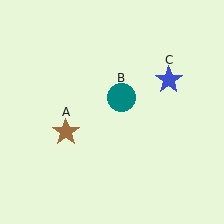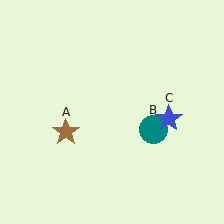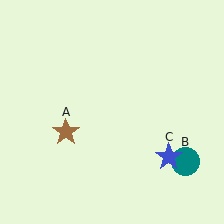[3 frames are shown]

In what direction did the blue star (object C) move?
The blue star (object C) moved down.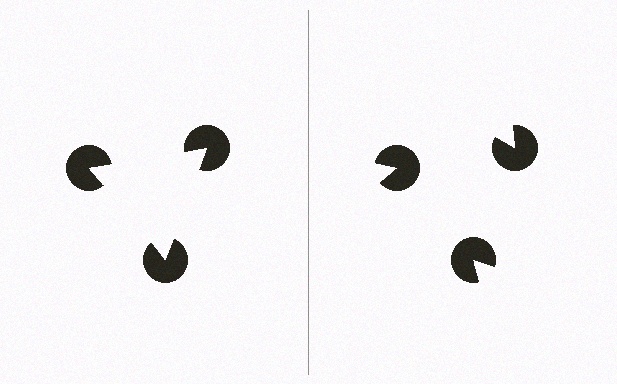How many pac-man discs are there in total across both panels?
6 — 3 on each side.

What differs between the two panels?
The pac-man discs are positioned identically on both sides; only the wedge orientations differ. On the left they align to a triangle; on the right they are misaligned.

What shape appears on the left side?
An illusory triangle.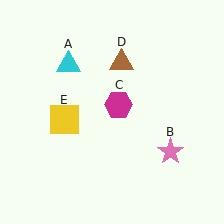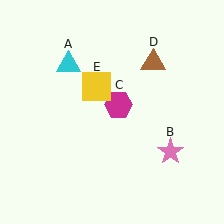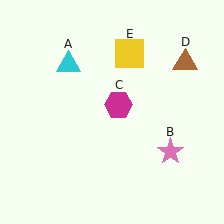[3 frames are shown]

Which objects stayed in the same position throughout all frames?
Cyan triangle (object A) and pink star (object B) and magenta hexagon (object C) remained stationary.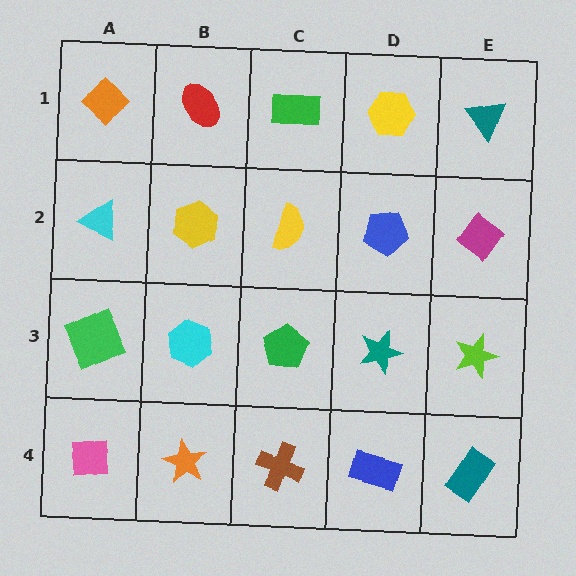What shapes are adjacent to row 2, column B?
A red ellipse (row 1, column B), a cyan hexagon (row 3, column B), a cyan triangle (row 2, column A), a yellow semicircle (row 2, column C).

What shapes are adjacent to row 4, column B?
A cyan hexagon (row 3, column B), a pink square (row 4, column A), a brown cross (row 4, column C).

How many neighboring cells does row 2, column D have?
4.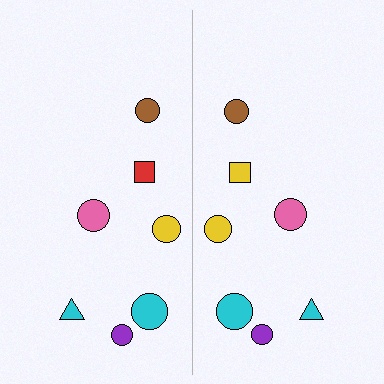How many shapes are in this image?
There are 14 shapes in this image.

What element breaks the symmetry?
The yellow square on the right side breaks the symmetry — its mirror counterpart is red.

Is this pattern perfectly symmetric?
No, the pattern is not perfectly symmetric. The yellow square on the right side breaks the symmetry — its mirror counterpart is red.